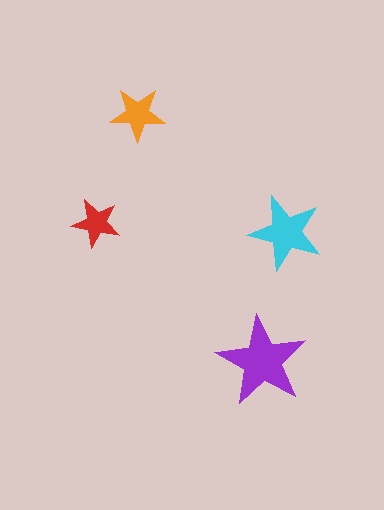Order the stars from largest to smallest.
the purple one, the cyan one, the orange one, the red one.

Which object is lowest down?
The purple star is bottommost.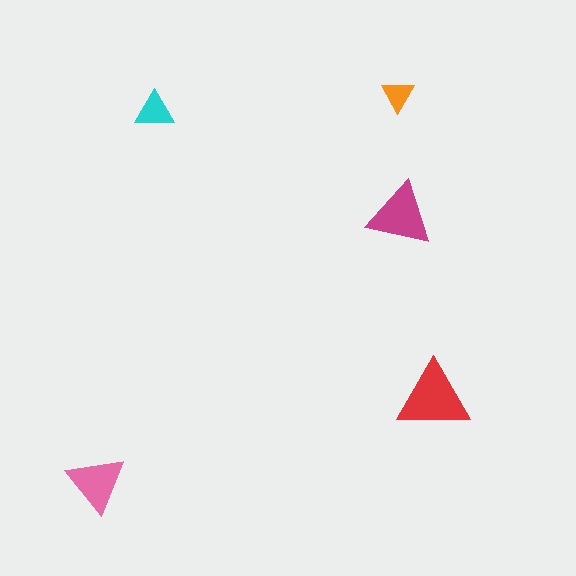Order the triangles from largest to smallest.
the red one, the magenta one, the pink one, the cyan one, the orange one.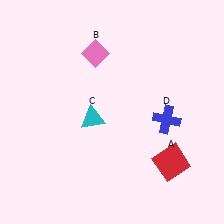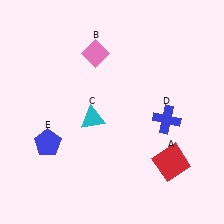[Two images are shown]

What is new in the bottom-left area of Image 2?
A blue pentagon (E) was added in the bottom-left area of Image 2.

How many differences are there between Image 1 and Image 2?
There is 1 difference between the two images.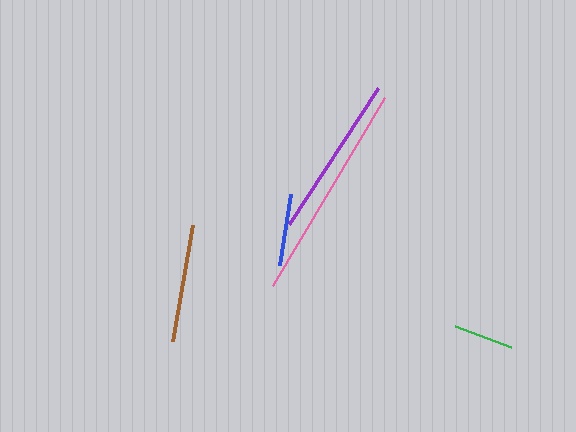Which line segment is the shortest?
The green line is the shortest at approximately 60 pixels.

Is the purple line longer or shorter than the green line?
The purple line is longer than the green line.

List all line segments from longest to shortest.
From longest to shortest: pink, purple, brown, blue, green.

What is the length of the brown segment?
The brown segment is approximately 117 pixels long.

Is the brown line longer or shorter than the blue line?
The brown line is longer than the blue line.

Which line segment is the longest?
The pink line is the longest at approximately 219 pixels.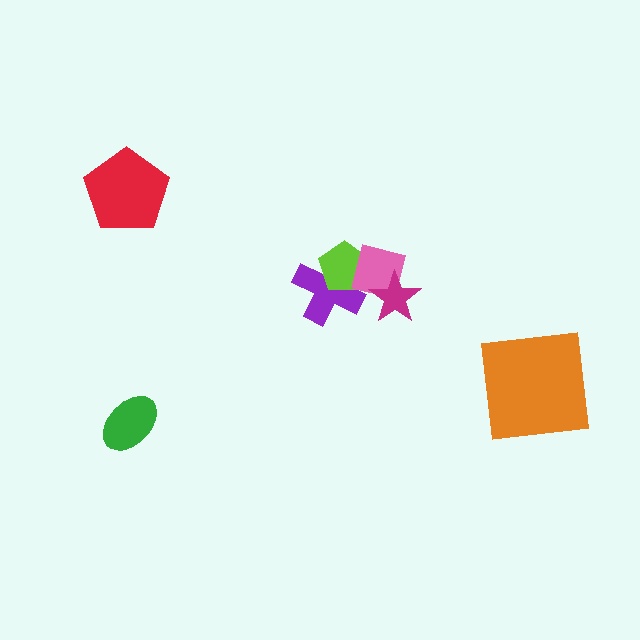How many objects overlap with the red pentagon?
0 objects overlap with the red pentagon.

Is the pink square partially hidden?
Yes, it is partially covered by another shape.